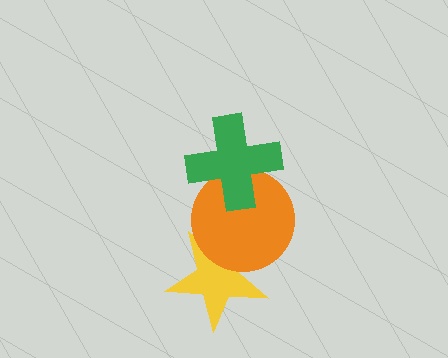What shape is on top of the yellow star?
The orange circle is on top of the yellow star.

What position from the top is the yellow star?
The yellow star is 3rd from the top.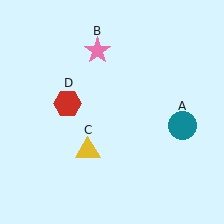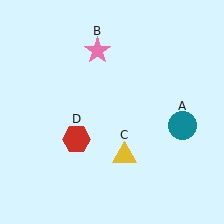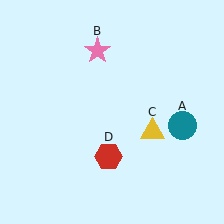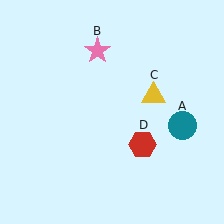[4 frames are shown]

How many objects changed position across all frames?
2 objects changed position: yellow triangle (object C), red hexagon (object D).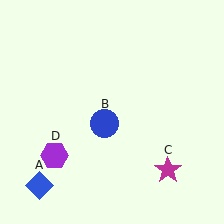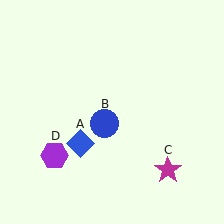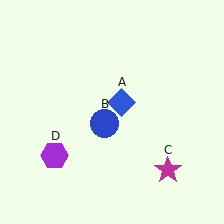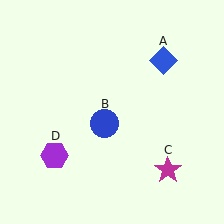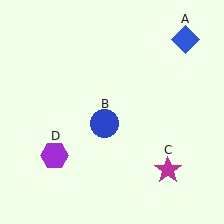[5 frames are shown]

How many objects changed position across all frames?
1 object changed position: blue diamond (object A).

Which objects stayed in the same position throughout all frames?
Blue circle (object B) and magenta star (object C) and purple hexagon (object D) remained stationary.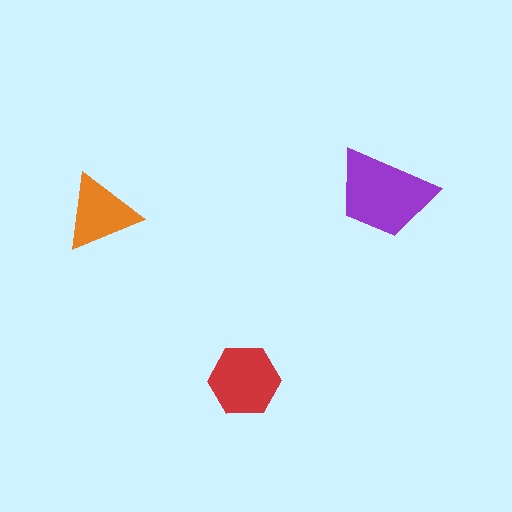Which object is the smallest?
The orange triangle.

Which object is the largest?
The purple trapezoid.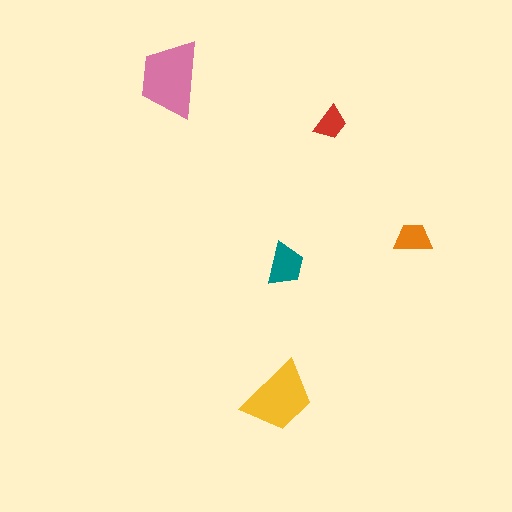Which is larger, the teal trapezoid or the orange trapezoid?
The teal one.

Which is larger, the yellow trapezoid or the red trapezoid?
The yellow one.